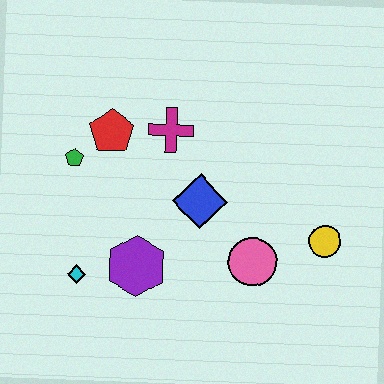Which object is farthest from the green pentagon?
The yellow circle is farthest from the green pentagon.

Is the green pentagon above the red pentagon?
No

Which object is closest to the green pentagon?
The red pentagon is closest to the green pentagon.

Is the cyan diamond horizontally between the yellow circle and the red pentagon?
No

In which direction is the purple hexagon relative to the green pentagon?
The purple hexagon is below the green pentagon.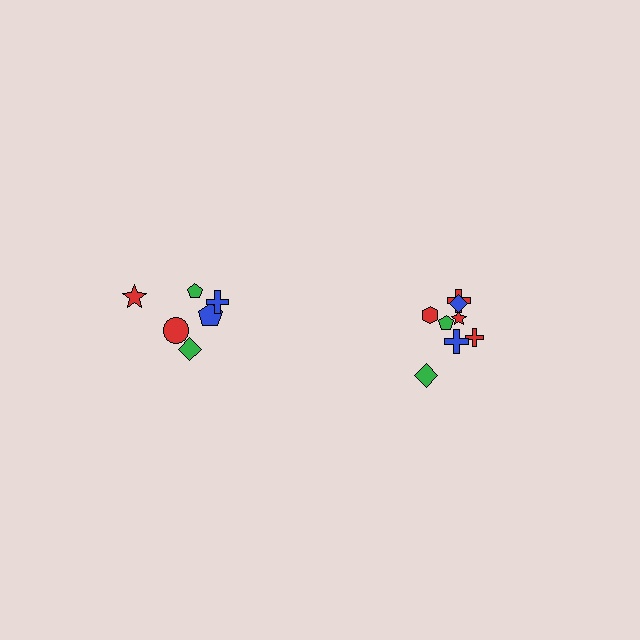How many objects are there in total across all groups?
There are 14 objects.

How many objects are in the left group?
There are 6 objects.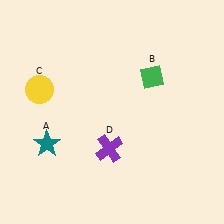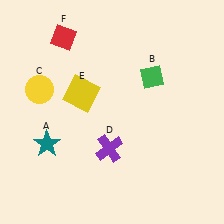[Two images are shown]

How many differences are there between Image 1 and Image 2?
There are 2 differences between the two images.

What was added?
A yellow square (E), a red diamond (F) were added in Image 2.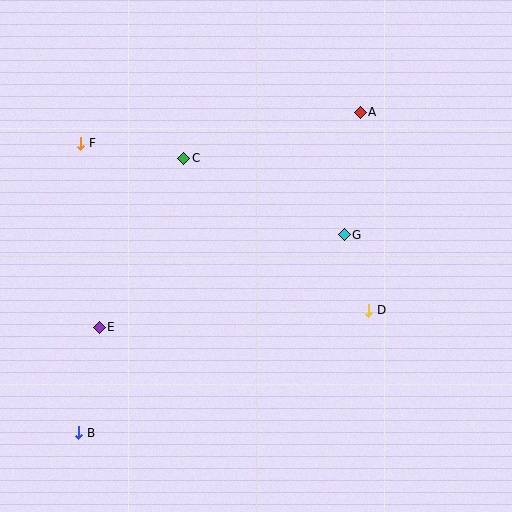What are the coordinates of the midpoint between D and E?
The midpoint between D and E is at (234, 319).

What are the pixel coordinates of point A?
Point A is at (360, 112).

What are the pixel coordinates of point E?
Point E is at (99, 327).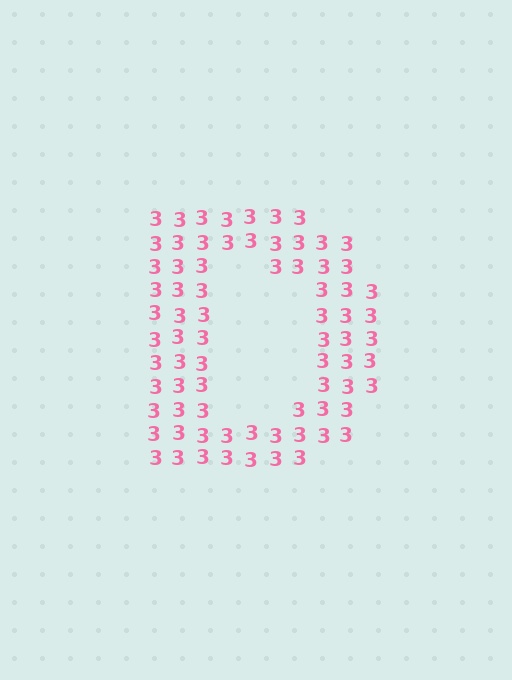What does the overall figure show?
The overall figure shows the letter D.